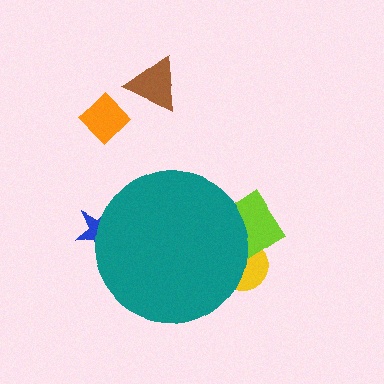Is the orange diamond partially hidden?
No, the orange diamond is fully visible.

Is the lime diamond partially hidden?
Yes, the lime diamond is partially hidden behind the teal circle.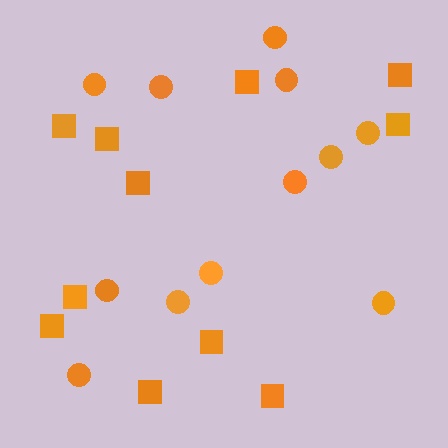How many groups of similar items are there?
There are 2 groups: one group of squares (11) and one group of circles (12).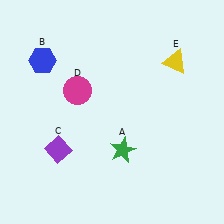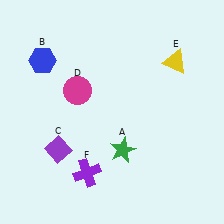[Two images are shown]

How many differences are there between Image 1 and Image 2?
There is 1 difference between the two images.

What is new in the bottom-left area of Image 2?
A purple cross (F) was added in the bottom-left area of Image 2.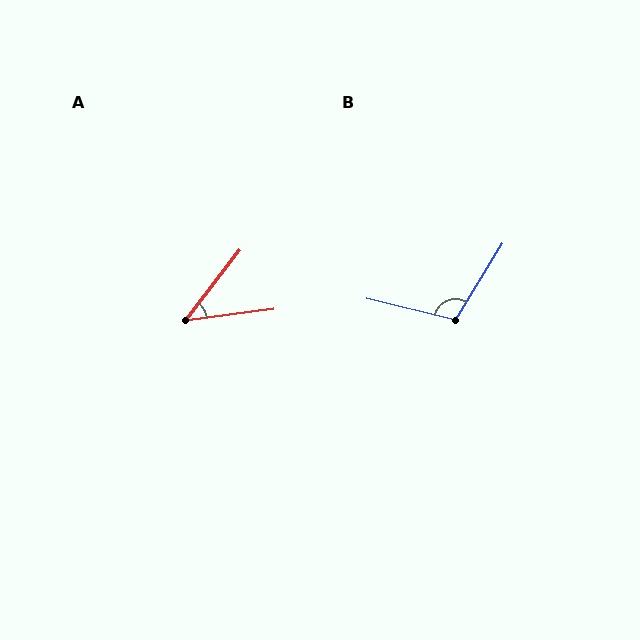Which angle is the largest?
B, at approximately 108 degrees.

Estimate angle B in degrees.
Approximately 108 degrees.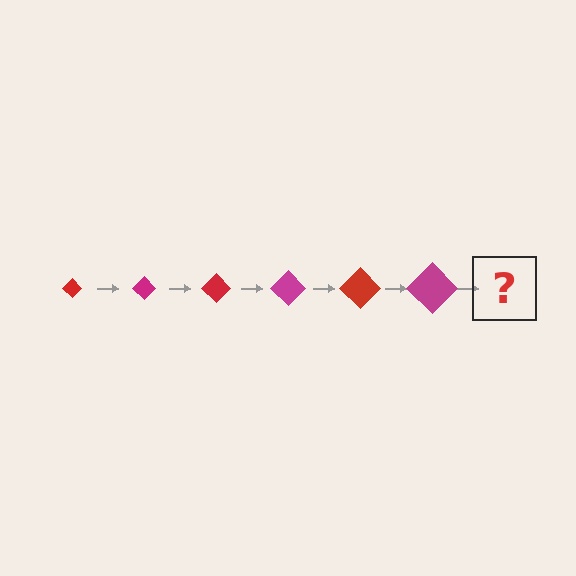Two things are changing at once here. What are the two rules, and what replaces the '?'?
The two rules are that the diamond grows larger each step and the color cycles through red and magenta. The '?' should be a red diamond, larger than the previous one.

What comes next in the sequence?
The next element should be a red diamond, larger than the previous one.